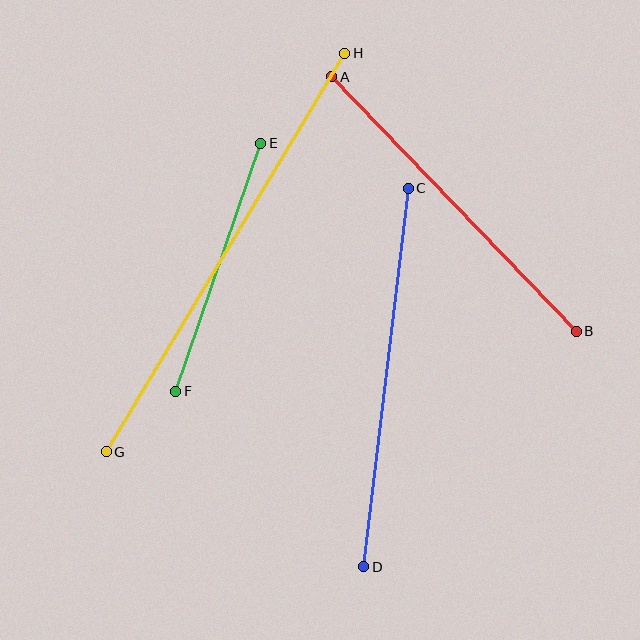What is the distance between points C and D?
The distance is approximately 381 pixels.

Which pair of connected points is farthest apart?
Points G and H are farthest apart.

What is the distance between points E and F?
The distance is approximately 262 pixels.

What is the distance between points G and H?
The distance is approximately 464 pixels.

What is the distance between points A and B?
The distance is approximately 353 pixels.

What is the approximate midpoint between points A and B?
The midpoint is at approximately (454, 204) pixels.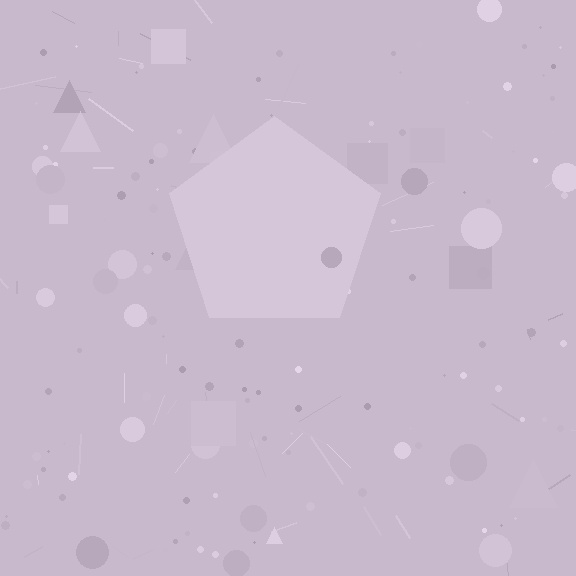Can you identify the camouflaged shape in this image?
The camouflaged shape is a pentagon.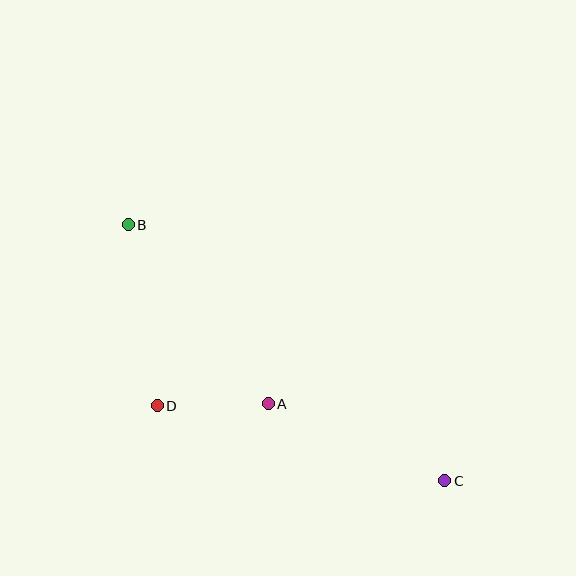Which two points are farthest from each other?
Points B and C are farthest from each other.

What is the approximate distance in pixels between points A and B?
The distance between A and B is approximately 227 pixels.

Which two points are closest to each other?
Points A and D are closest to each other.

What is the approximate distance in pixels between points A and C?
The distance between A and C is approximately 193 pixels.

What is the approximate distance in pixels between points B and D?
The distance between B and D is approximately 183 pixels.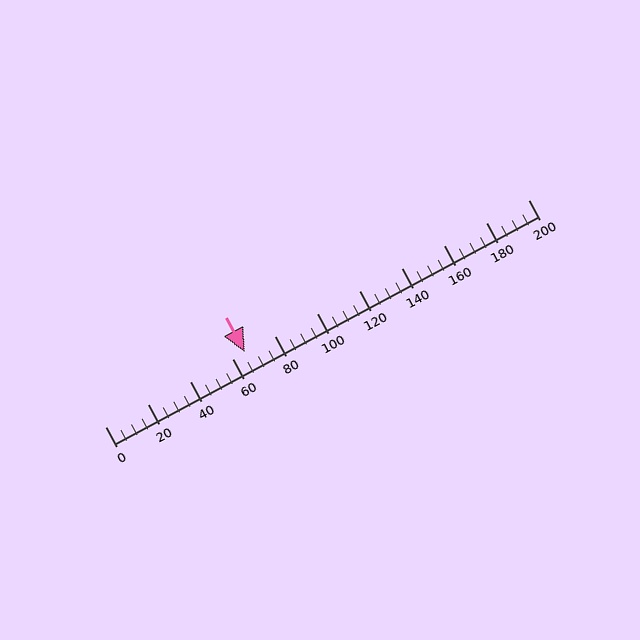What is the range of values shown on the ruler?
The ruler shows values from 0 to 200.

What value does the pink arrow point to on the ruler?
The pink arrow points to approximately 66.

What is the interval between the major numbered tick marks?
The major tick marks are spaced 20 units apart.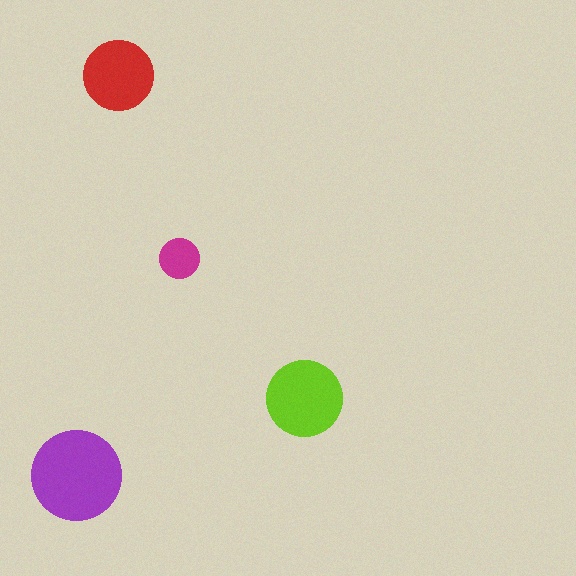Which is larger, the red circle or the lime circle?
The lime one.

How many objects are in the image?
There are 4 objects in the image.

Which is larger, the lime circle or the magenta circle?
The lime one.